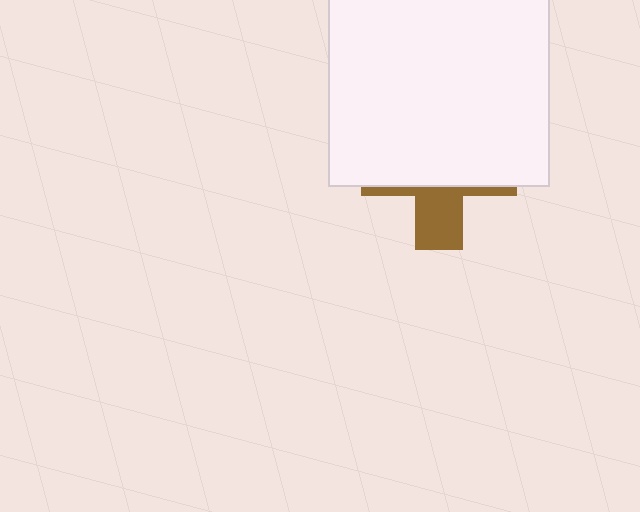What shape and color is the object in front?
The object in front is a white square.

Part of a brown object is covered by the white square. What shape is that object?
It is a cross.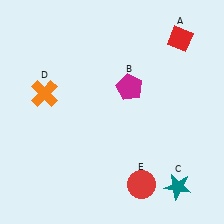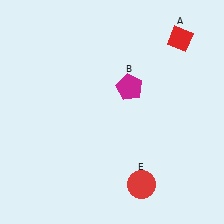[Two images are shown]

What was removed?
The teal star (C), the orange cross (D) were removed in Image 2.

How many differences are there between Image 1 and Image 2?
There are 2 differences between the two images.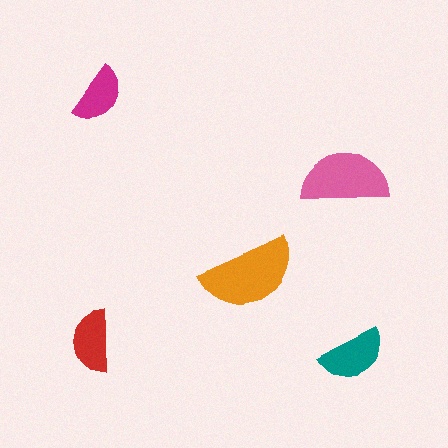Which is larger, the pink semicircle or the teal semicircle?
The pink one.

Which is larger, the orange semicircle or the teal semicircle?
The orange one.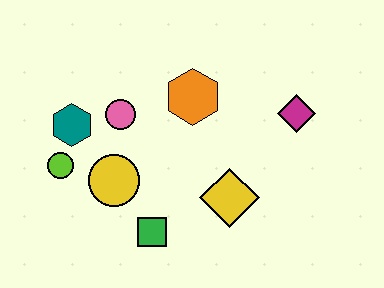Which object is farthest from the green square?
The magenta diamond is farthest from the green square.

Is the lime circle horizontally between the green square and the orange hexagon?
No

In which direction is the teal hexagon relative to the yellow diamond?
The teal hexagon is to the left of the yellow diamond.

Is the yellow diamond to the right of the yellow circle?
Yes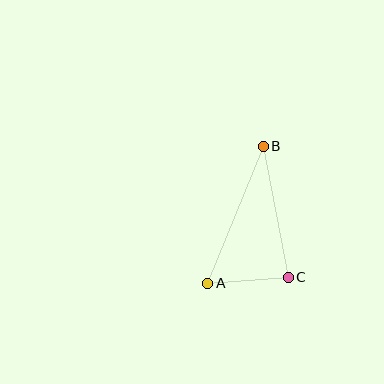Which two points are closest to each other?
Points A and C are closest to each other.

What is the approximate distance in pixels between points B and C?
The distance between B and C is approximately 133 pixels.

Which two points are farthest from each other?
Points A and B are farthest from each other.